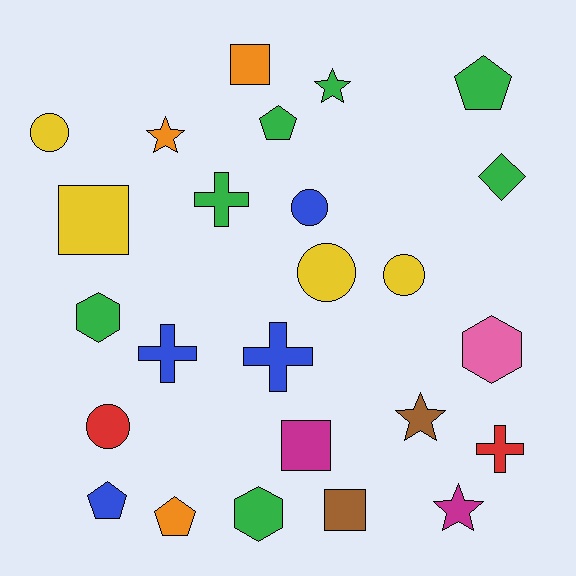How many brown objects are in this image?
There are 2 brown objects.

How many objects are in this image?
There are 25 objects.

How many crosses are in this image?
There are 4 crosses.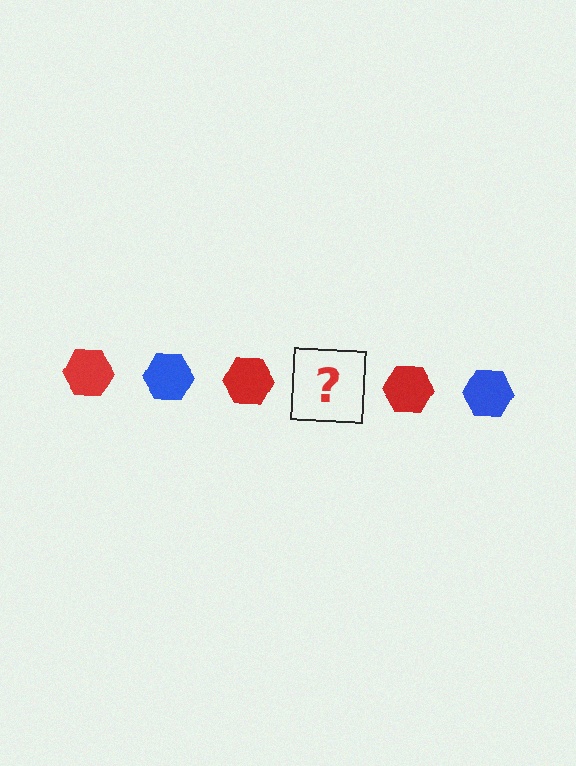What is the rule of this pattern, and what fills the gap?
The rule is that the pattern cycles through red, blue hexagons. The gap should be filled with a blue hexagon.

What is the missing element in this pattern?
The missing element is a blue hexagon.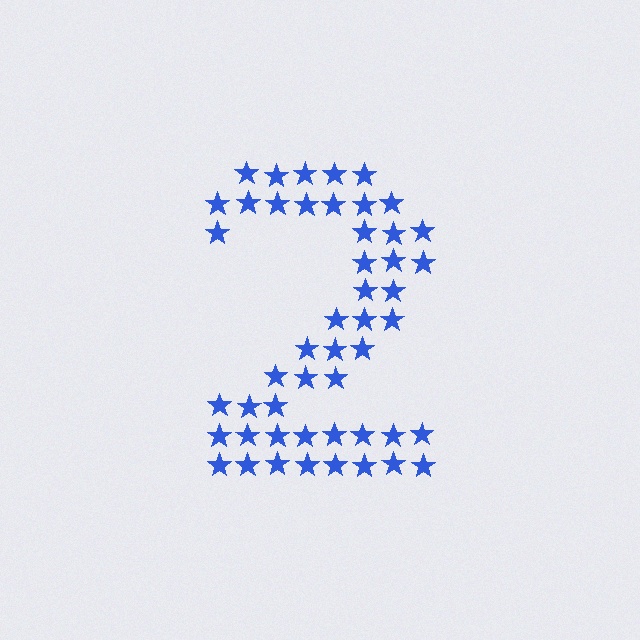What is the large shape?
The large shape is the digit 2.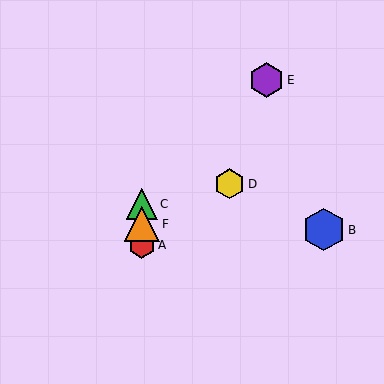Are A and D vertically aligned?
No, A is at x≈142 and D is at x≈230.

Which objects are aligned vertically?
Objects A, C, F are aligned vertically.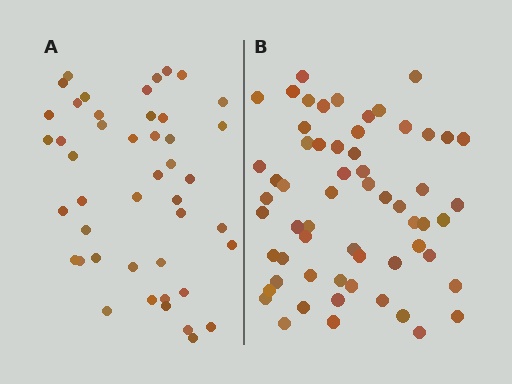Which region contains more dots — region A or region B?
Region B (the right region) has more dots.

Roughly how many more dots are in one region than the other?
Region B has approximately 15 more dots than region A.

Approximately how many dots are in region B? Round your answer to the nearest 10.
About 60 dots.